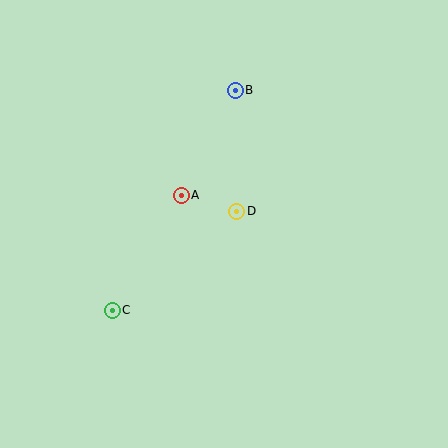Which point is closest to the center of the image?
Point D at (237, 211) is closest to the center.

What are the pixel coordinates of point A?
Point A is at (181, 195).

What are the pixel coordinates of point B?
Point B is at (235, 90).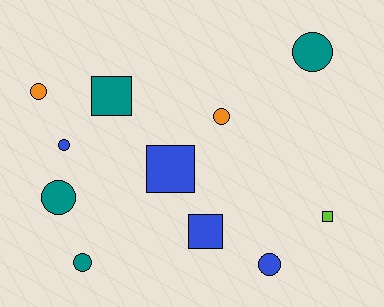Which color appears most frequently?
Teal, with 4 objects.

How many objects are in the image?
There are 11 objects.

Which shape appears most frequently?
Circle, with 7 objects.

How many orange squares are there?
There are no orange squares.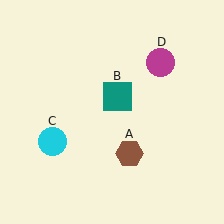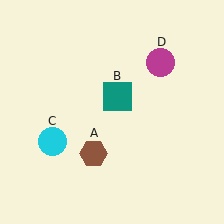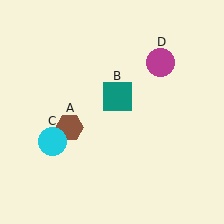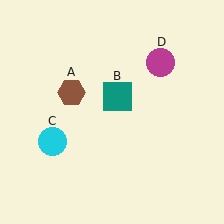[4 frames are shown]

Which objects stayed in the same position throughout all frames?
Teal square (object B) and cyan circle (object C) and magenta circle (object D) remained stationary.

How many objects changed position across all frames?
1 object changed position: brown hexagon (object A).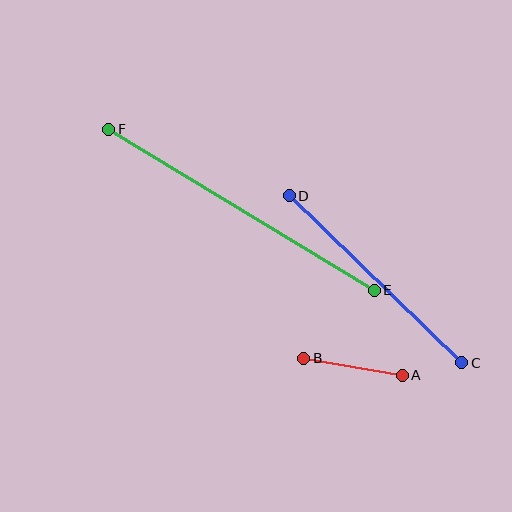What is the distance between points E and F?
The distance is approximately 311 pixels.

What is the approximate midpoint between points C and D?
The midpoint is at approximately (376, 279) pixels.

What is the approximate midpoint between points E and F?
The midpoint is at approximately (241, 210) pixels.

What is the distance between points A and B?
The distance is approximately 100 pixels.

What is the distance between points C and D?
The distance is approximately 240 pixels.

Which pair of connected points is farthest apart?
Points E and F are farthest apart.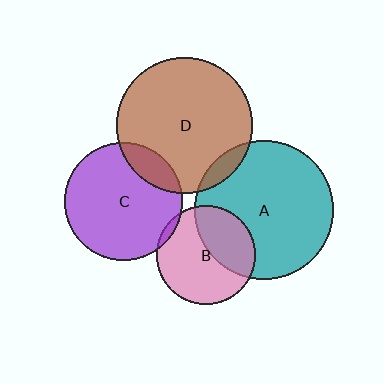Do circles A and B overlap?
Yes.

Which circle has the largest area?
Circle A (teal).